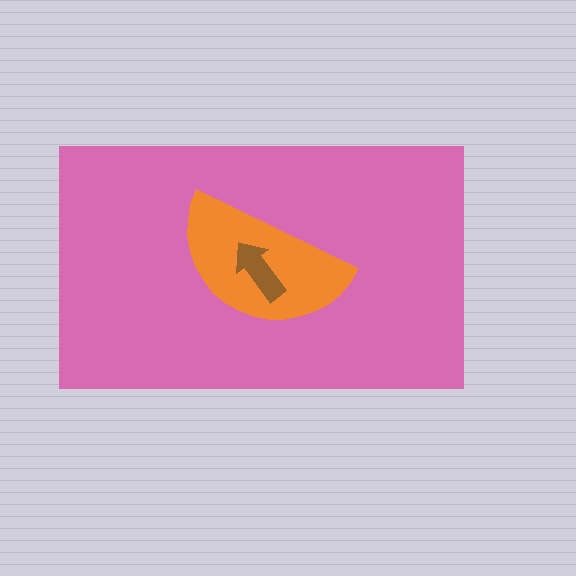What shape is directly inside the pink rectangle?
The orange semicircle.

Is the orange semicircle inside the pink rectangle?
Yes.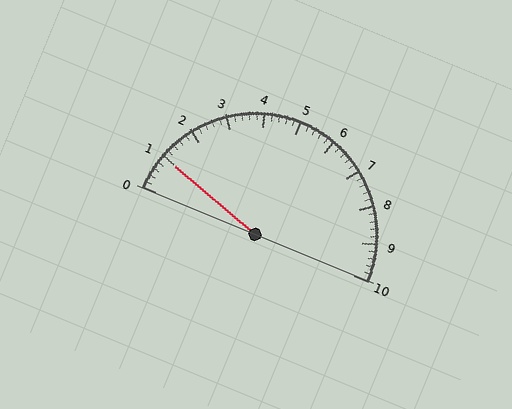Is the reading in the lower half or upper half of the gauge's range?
The reading is in the lower half of the range (0 to 10).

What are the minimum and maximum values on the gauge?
The gauge ranges from 0 to 10.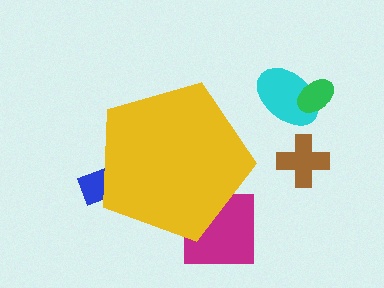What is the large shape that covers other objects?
A yellow pentagon.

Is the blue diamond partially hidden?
Yes, the blue diamond is partially hidden behind the yellow pentagon.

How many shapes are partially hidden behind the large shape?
2 shapes are partially hidden.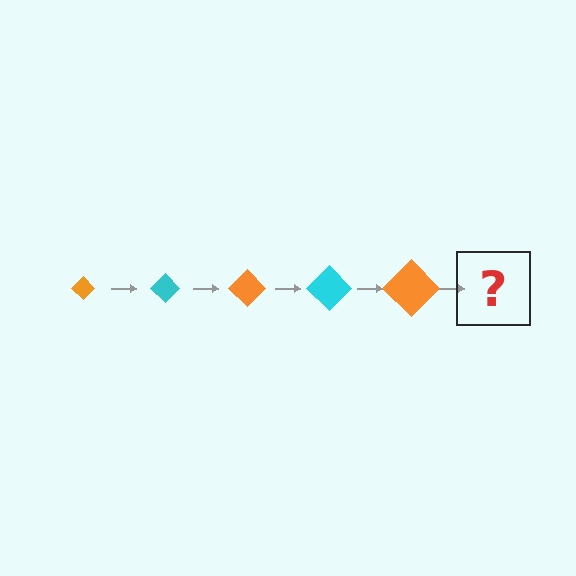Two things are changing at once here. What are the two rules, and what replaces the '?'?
The two rules are that the diamond grows larger each step and the color cycles through orange and cyan. The '?' should be a cyan diamond, larger than the previous one.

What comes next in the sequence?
The next element should be a cyan diamond, larger than the previous one.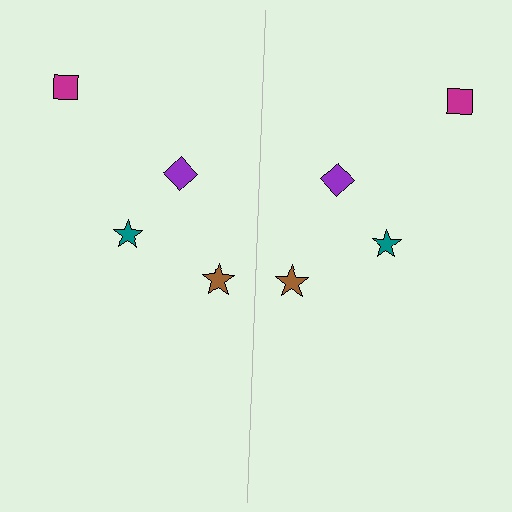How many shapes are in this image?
There are 8 shapes in this image.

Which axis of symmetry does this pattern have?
The pattern has a vertical axis of symmetry running through the center of the image.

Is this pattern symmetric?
Yes, this pattern has bilateral (reflection) symmetry.